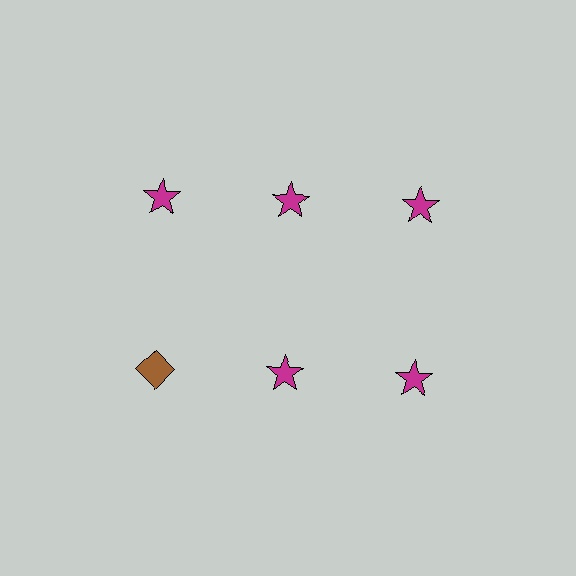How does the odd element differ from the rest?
It differs in both color (brown instead of magenta) and shape (diamond instead of star).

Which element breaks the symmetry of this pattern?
The brown diamond in the second row, leftmost column breaks the symmetry. All other shapes are magenta stars.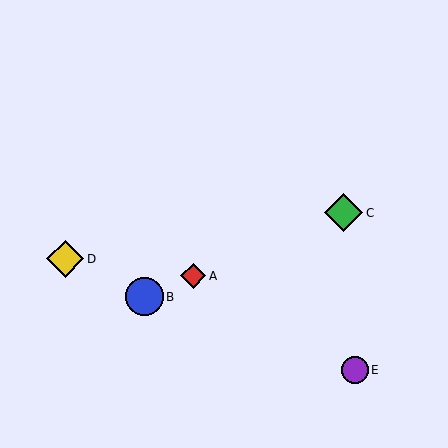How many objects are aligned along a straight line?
3 objects (A, B, C) are aligned along a straight line.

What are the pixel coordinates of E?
Object E is at (355, 370).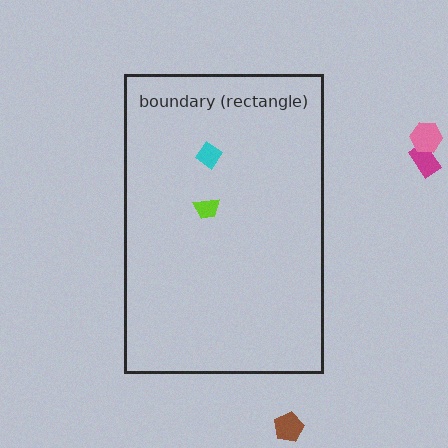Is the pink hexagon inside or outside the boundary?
Outside.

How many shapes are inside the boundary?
2 inside, 3 outside.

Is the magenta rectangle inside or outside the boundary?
Outside.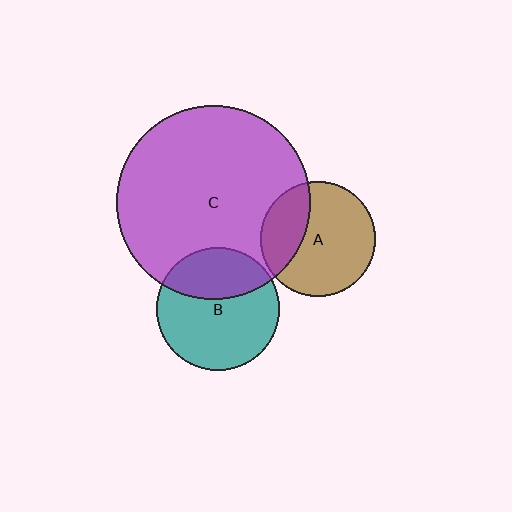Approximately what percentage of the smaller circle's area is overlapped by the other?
Approximately 30%.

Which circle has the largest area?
Circle C (purple).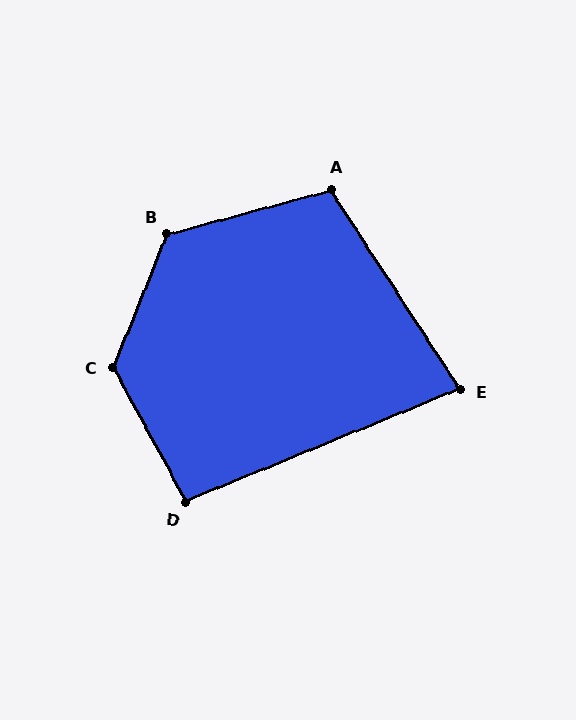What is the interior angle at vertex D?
Approximately 96 degrees (obtuse).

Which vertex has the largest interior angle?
C, at approximately 130 degrees.